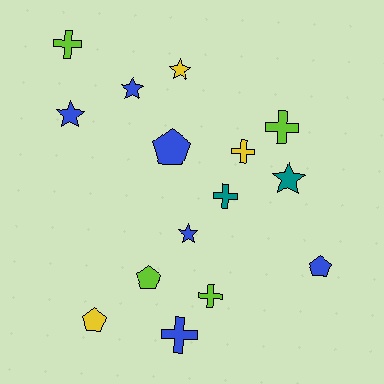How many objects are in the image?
There are 15 objects.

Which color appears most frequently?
Blue, with 6 objects.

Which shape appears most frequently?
Cross, with 6 objects.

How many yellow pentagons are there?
There is 1 yellow pentagon.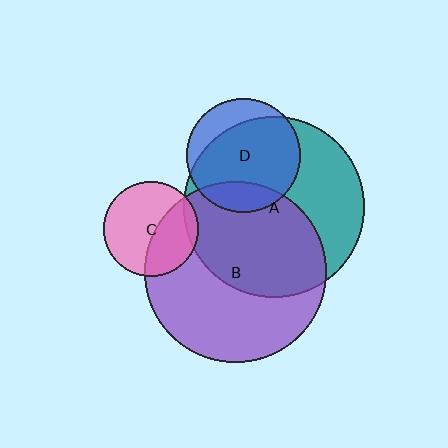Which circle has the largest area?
Circle B (purple).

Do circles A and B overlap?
Yes.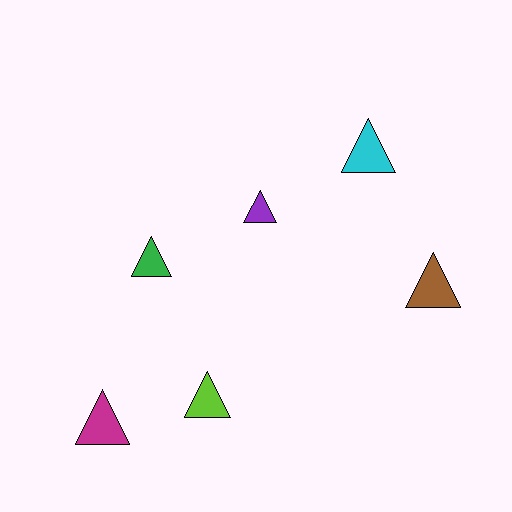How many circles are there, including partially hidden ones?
There are no circles.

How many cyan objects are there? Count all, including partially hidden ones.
There is 1 cyan object.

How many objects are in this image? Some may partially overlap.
There are 6 objects.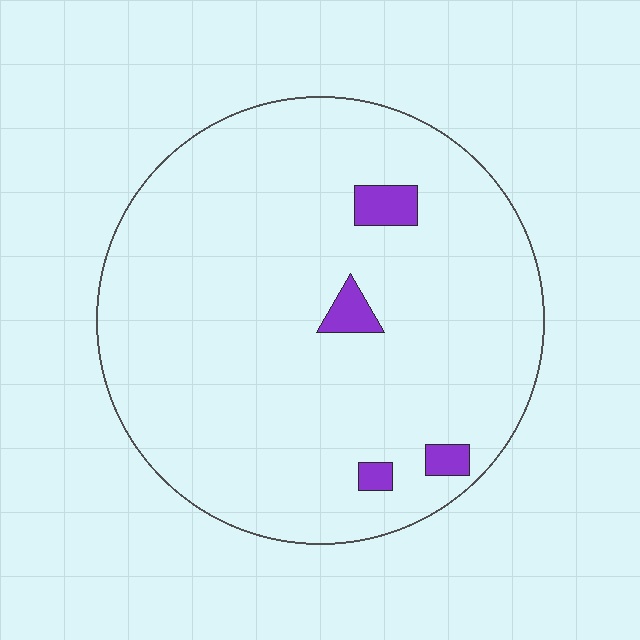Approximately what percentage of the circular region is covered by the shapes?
Approximately 5%.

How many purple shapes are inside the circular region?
4.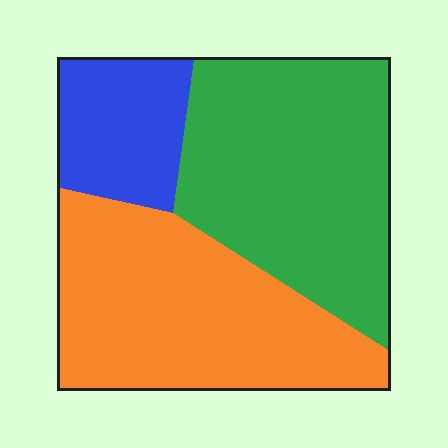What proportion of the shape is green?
Green covers 43% of the shape.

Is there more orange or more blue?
Orange.